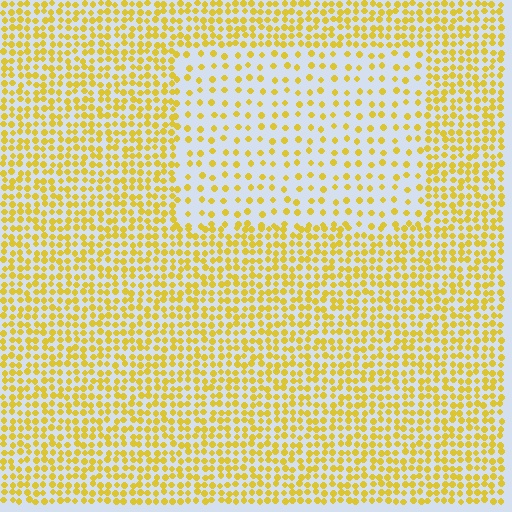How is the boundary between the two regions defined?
The boundary is defined by a change in element density (approximately 2.3x ratio). All elements are the same color, size, and shape.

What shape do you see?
I see a rectangle.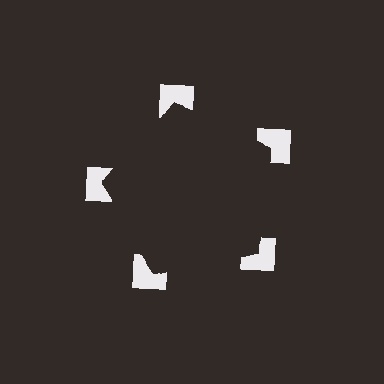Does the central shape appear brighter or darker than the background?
It typically appears slightly darker than the background, even though no actual brightness change is drawn.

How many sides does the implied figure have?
5 sides.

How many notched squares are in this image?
There are 5 — one at each vertex of the illusory pentagon.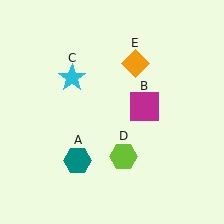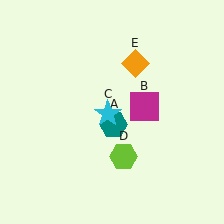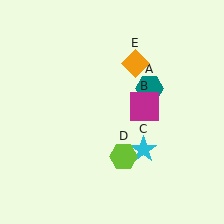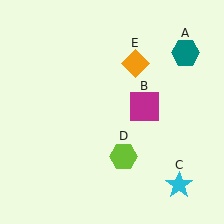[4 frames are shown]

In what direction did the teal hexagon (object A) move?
The teal hexagon (object A) moved up and to the right.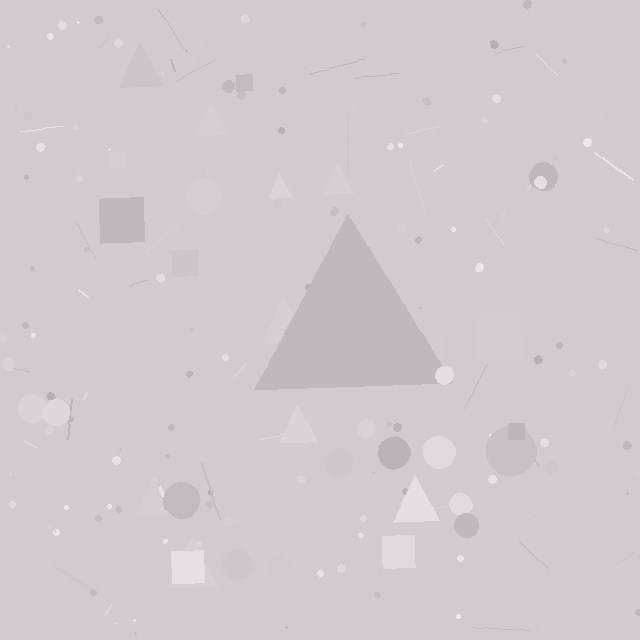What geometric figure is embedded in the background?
A triangle is embedded in the background.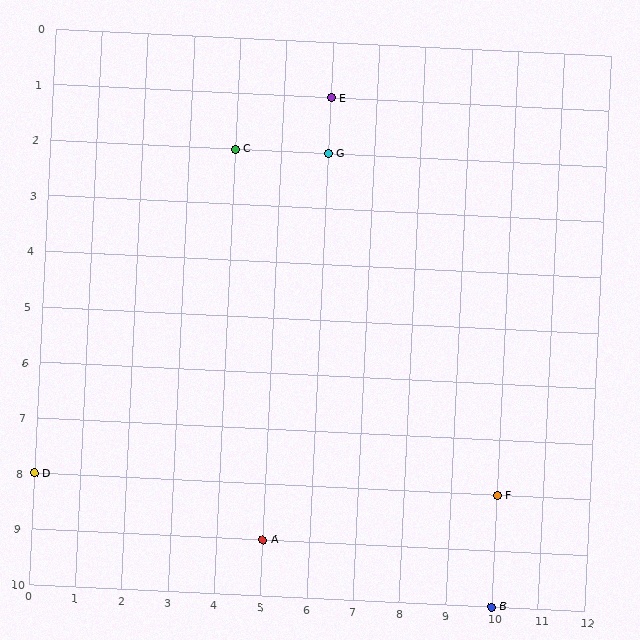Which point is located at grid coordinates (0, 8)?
Point D is at (0, 8).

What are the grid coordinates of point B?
Point B is at grid coordinates (10, 10).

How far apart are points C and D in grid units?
Points C and D are 4 columns and 6 rows apart (about 7.2 grid units diagonally).